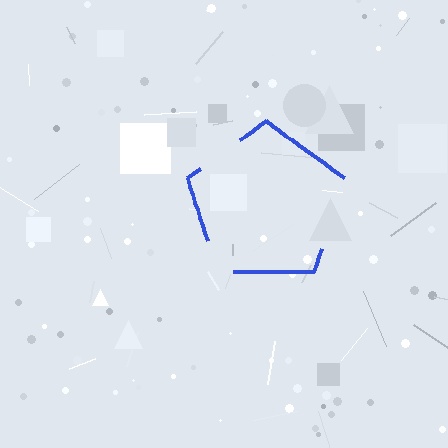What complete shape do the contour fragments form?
The contour fragments form a pentagon.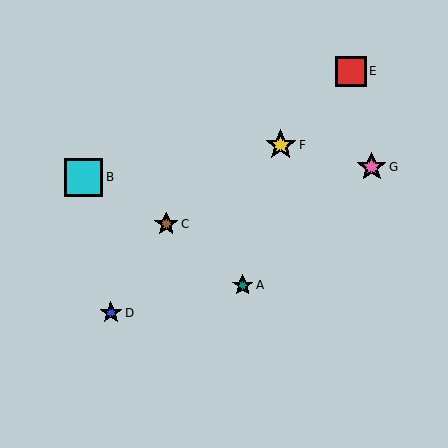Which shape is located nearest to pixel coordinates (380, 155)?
The pink star (labeled G) at (372, 167) is nearest to that location.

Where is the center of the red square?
The center of the red square is at (351, 71).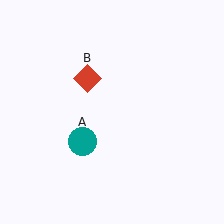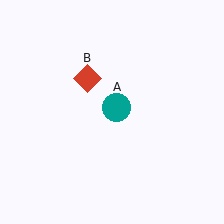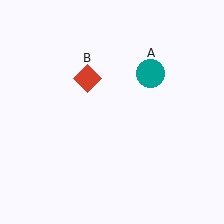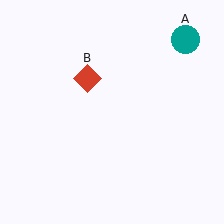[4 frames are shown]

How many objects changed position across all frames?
1 object changed position: teal circle (object A).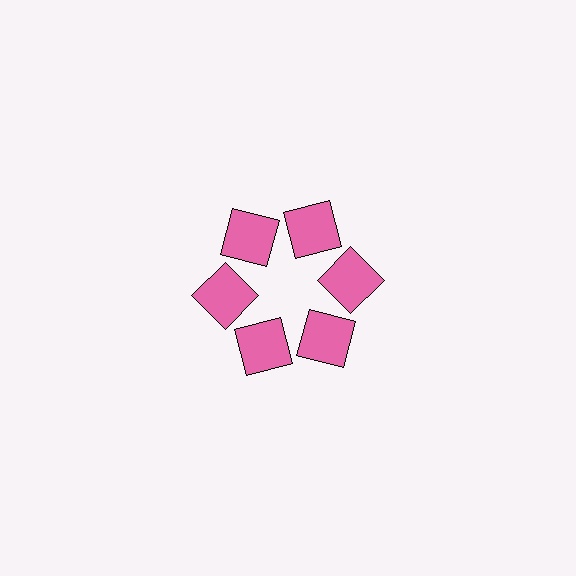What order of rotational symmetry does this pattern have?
This pattern has 6-fold rotational symmetry.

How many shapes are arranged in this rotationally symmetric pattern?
There are 6 shapes, arranged in 6 groups of 1.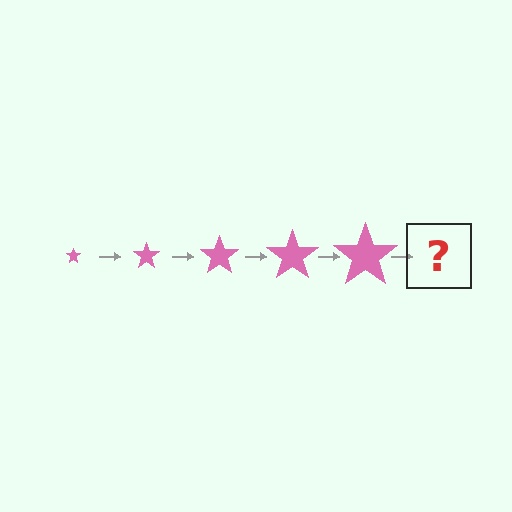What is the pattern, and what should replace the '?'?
The pattern is that the star gets progressively larger each step. The '?' should be a pink star, larger than the previous one.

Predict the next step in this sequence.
The next step is a pink star, larger than the previous one.